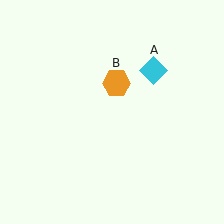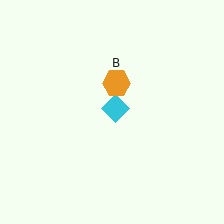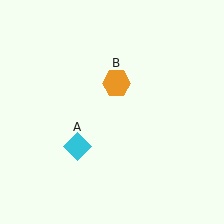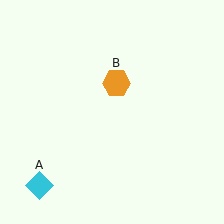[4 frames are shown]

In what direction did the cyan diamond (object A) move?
The cyan diamond (object A) moved down and to the left.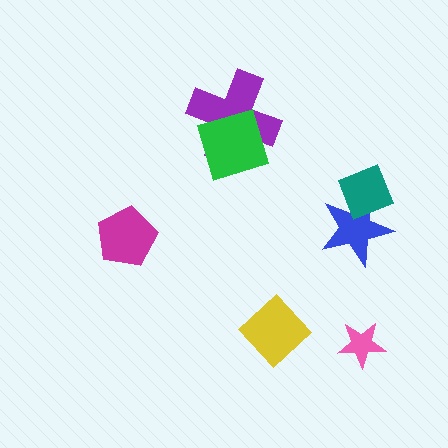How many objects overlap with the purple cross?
1 object overlaps with the purple cross.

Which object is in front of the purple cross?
The green square is in front of the purple cross.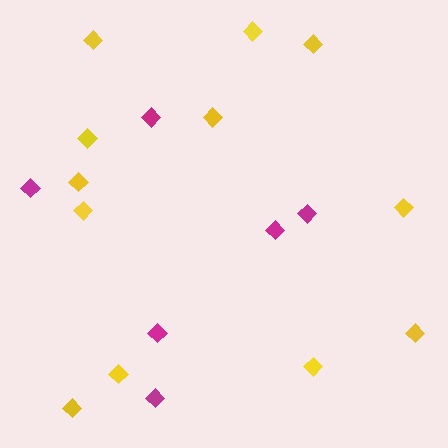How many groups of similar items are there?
There are 2 groups: one group of yellow diamonds (12) and one group of magenta diamonds (6).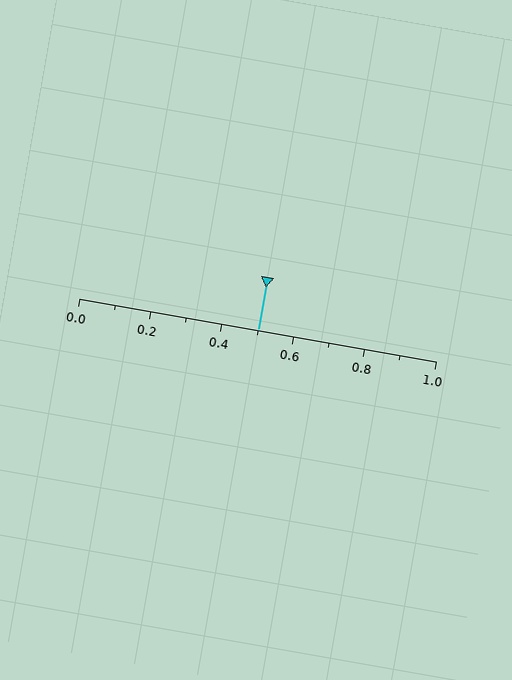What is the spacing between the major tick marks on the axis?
The major ticks are spaced 0.2 apart.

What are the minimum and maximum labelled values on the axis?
The axis runs from 0.0 to 1.0.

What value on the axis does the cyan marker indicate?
The marker indicates approximately 0.5.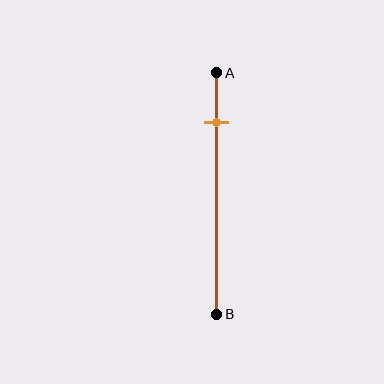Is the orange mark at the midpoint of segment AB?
No, the mark is at about 20% from A, not at the 50% midpoint.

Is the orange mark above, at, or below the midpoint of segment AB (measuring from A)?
The orange mark is above the midpoint of segment AB.